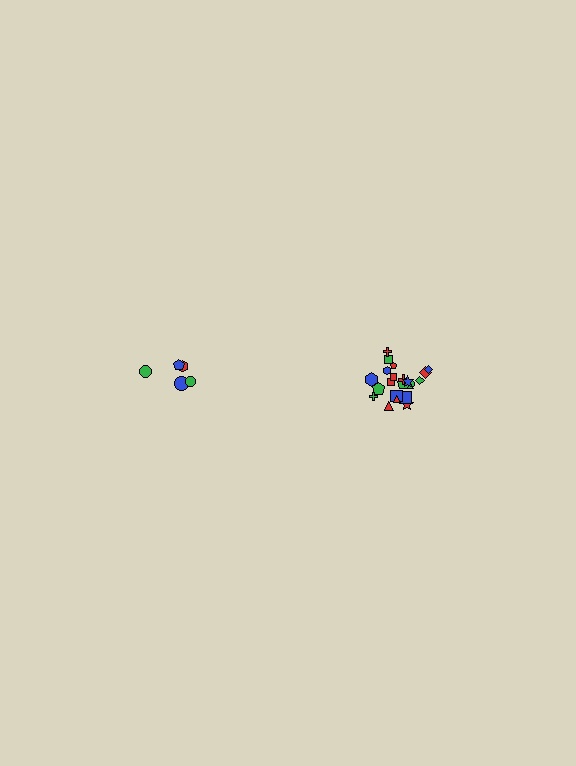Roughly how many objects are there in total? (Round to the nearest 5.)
Roughly 30 objects in total.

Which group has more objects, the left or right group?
The right group.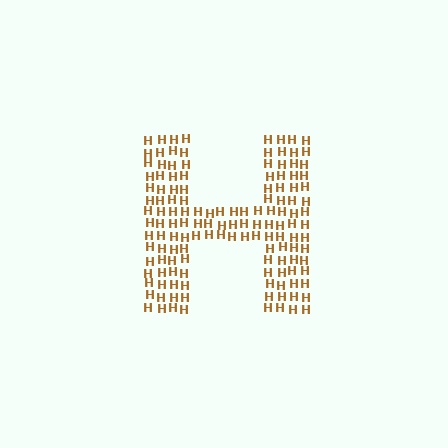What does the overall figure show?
The overall figure shows the letter H.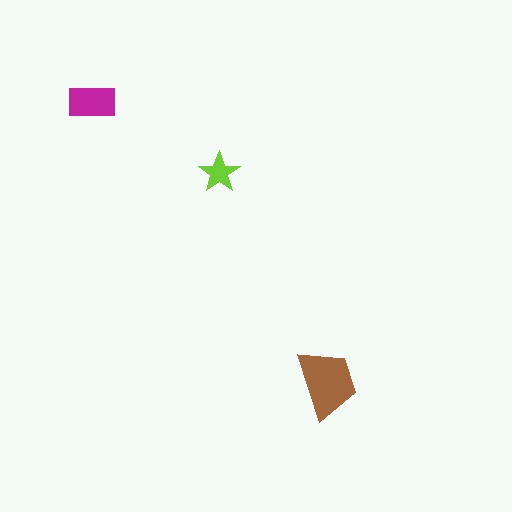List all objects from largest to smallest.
The brown trapezoid, the magenta rectangle, the lime star.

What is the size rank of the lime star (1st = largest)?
3rd.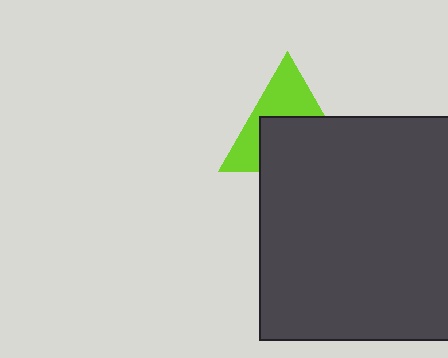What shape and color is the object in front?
The object in front is a dark gray square.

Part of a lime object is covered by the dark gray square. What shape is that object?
It is a triangle.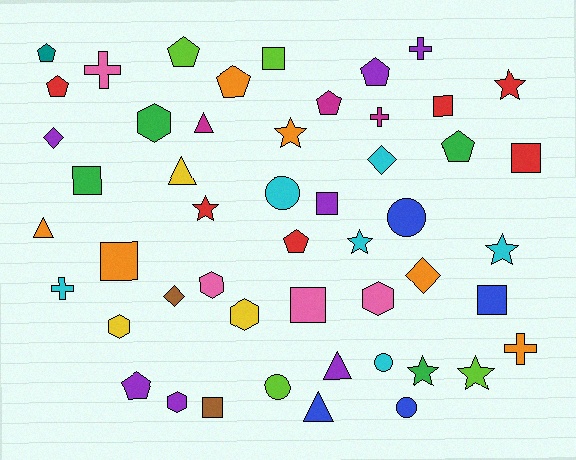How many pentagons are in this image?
There are 9 pentagons.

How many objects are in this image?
There are 50 objects.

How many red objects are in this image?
There are 6 red objects.